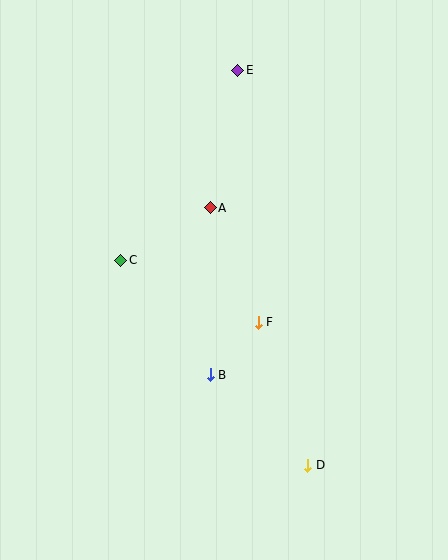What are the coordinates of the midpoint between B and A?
The midpoint between B and A is at (210, 291).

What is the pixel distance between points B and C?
The distance between B and C is 145 pixels.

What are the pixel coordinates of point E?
Point E is at (238, 70).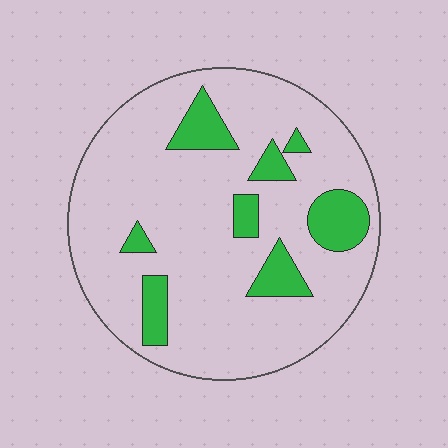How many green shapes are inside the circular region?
8.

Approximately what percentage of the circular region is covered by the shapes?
Approximately 15%.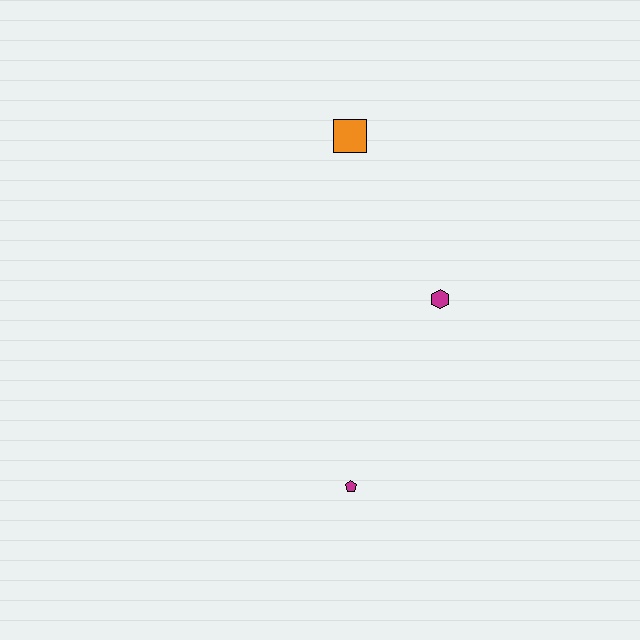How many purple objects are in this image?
There are no purple objects.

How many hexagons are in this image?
There is 1 hexagon.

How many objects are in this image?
There are 3 objects.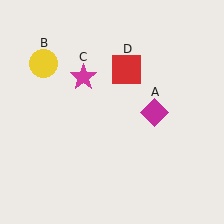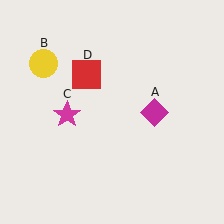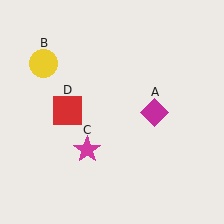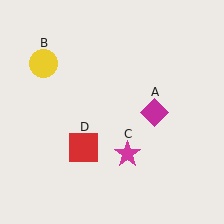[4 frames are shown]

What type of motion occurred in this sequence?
The magenta star (object C), red square (object D) rotated counterclockwise around the center of the scene.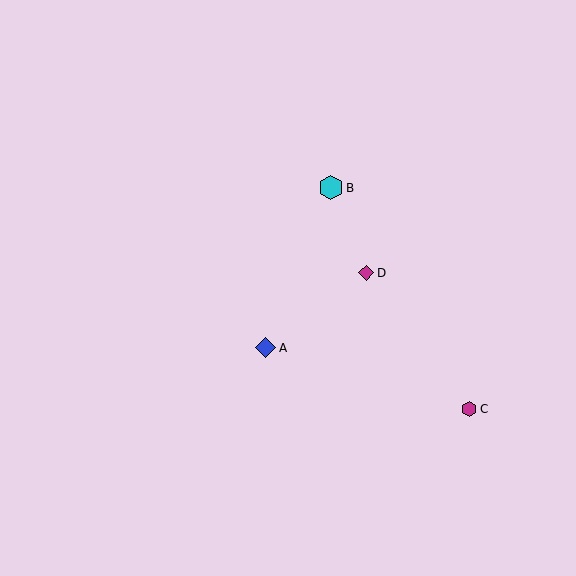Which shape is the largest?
The cyan hexagon (labeled B) is the largest.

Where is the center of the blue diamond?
The center of the blue diamond is at (266, 348).